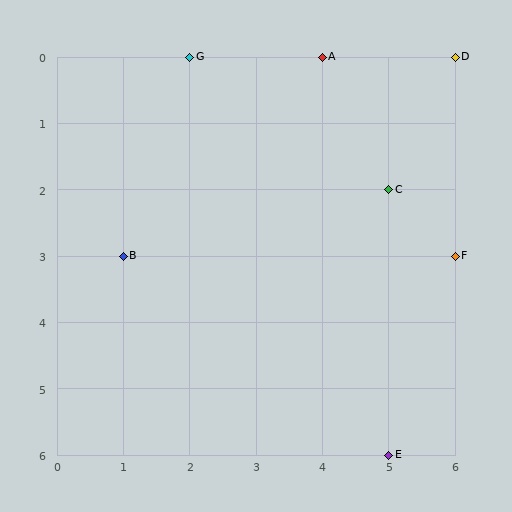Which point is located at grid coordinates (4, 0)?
Point A is at (4, 0).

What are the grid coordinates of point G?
Point G is at grid coordinates (2, 0).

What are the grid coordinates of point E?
Point E is at grid coordinates (5, 6).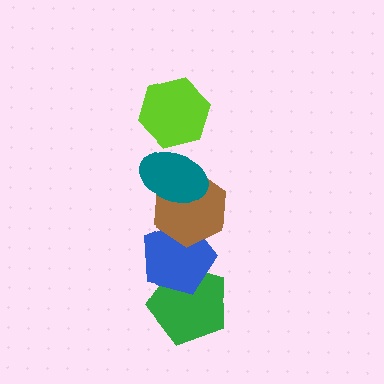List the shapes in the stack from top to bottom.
From top to bottom: the lime hexagon, the teal ellipse, the brown hexagon, the blue pentagon, the green pentagon.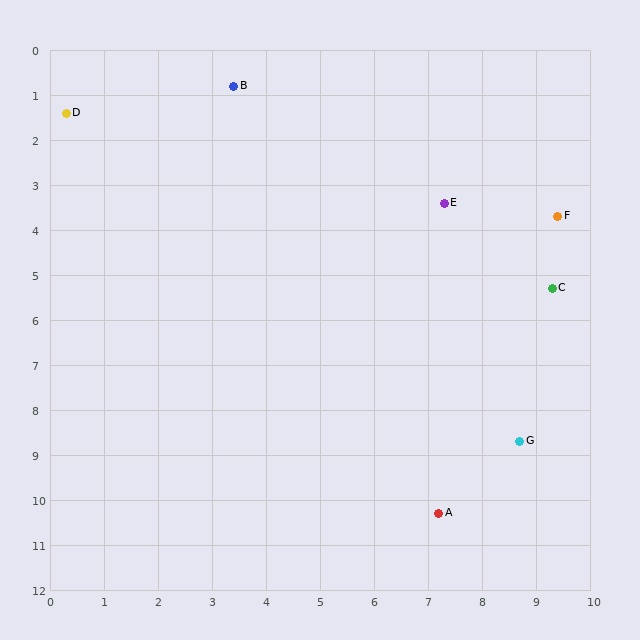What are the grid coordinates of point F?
Point F is at approximately (9.4, 3.7).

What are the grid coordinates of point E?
Point E is at approximately (7.3, 3.4).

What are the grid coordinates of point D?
Point D is at approximately (0.3, 1.4).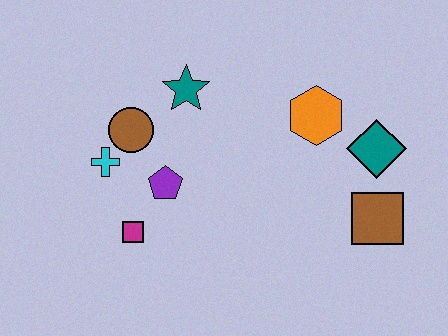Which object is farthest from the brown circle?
The brown square is farthest from the brown circle.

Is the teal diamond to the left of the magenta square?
No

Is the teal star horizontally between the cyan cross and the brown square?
Yes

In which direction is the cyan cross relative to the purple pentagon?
The cyan cross is to the left of the purple pentagon.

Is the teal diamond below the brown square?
No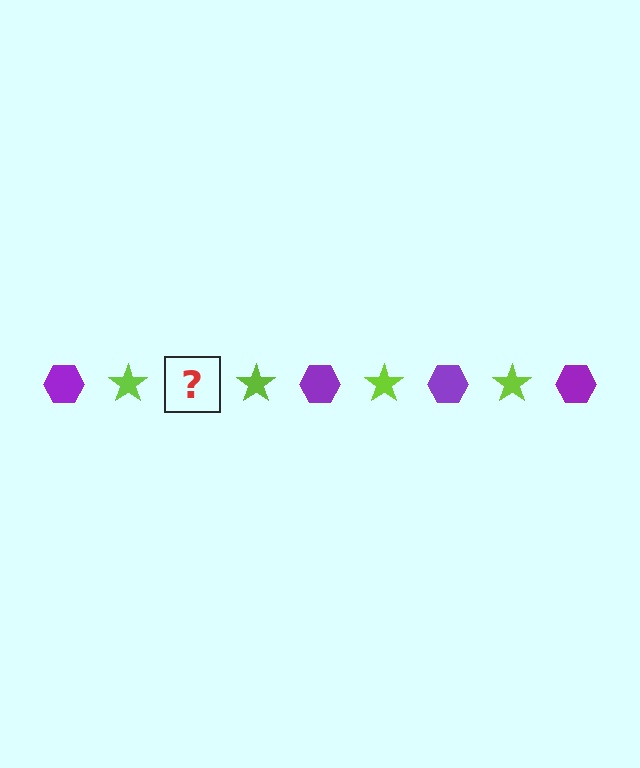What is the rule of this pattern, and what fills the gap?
The rule is that the pattern alternates between purple hexagon and lime star. The gap should be filled with a purple hexagon.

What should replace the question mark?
The question mark should be replaced with a purple hexagon.